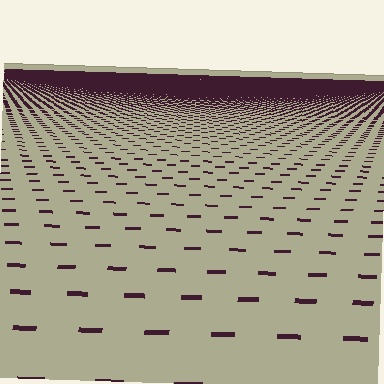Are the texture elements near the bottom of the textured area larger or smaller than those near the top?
Larger. Near the bottom, elements are closer to the viewer and appear at a bigger on-screen size.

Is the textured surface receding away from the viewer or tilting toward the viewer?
The surface is receding away from the viewer. Texture elements get smaller and denser toward the top.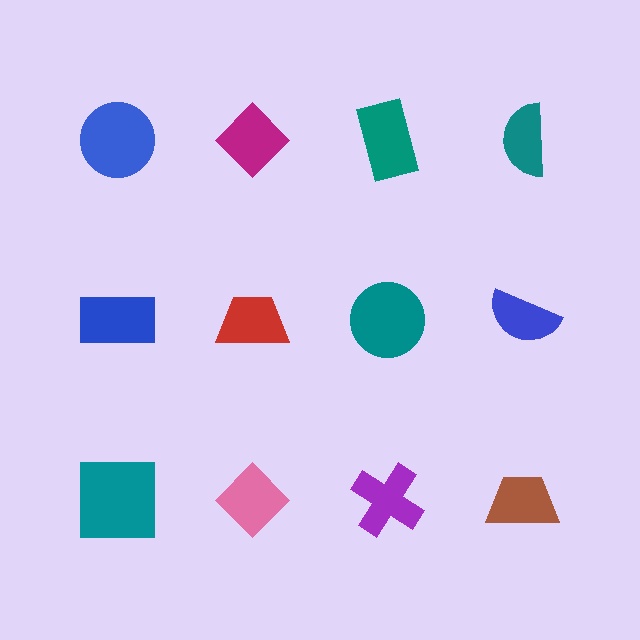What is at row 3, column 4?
A brown trapezoid.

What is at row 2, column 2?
A red trapezoid.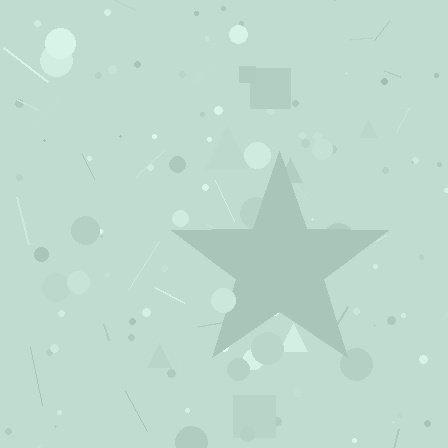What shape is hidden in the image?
A star is hidden in the image.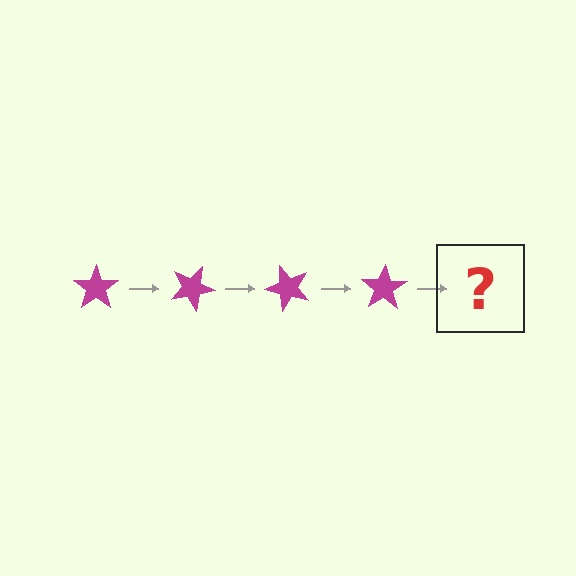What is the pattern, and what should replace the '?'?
The pattern is that the star rotates 25 degrees each step. The '?' should be a magenta star rotated 100 degrees.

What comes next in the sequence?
The next element should be a magenta star rotated 100 degrees.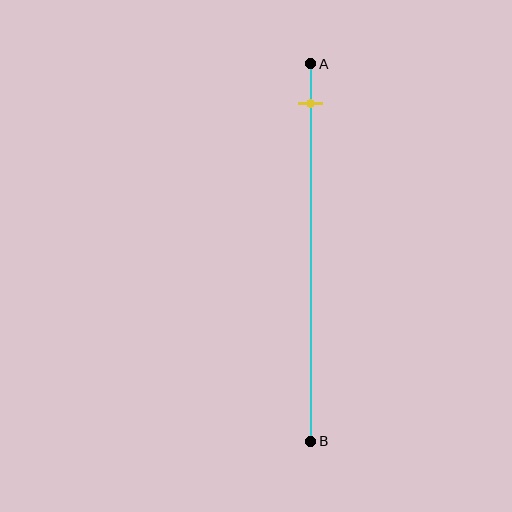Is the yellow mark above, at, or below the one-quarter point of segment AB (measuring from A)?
The yellow mark is above the one-quarter point of segment AB.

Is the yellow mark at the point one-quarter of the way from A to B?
No, the mark is at about 10% from A, not at the 25% one-quarter point.